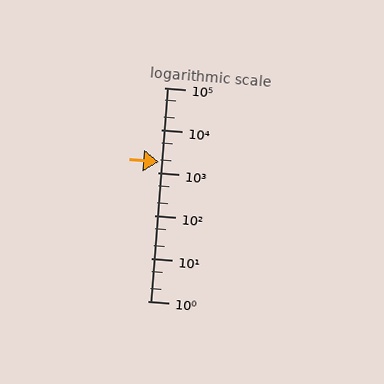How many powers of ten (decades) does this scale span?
The scale spans 5 decades, from 1 to 100000.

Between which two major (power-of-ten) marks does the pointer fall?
The pointer is between 1000 and 10000.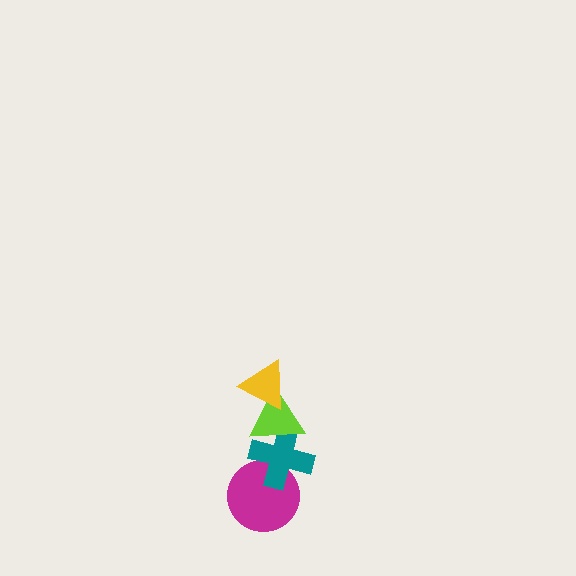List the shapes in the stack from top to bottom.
From top to bottom: the yellow triangle, the lime triangle, the teal cross, the magenta circle.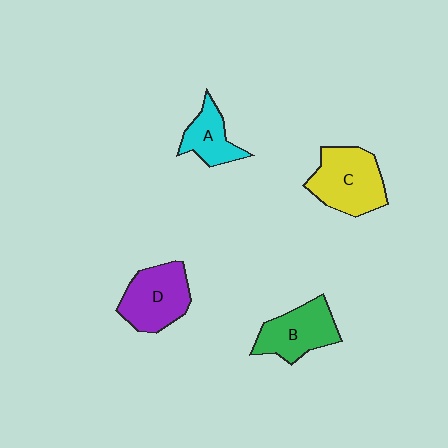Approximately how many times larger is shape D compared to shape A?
Approximately 1.6 times.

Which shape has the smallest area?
Shape A (cyan).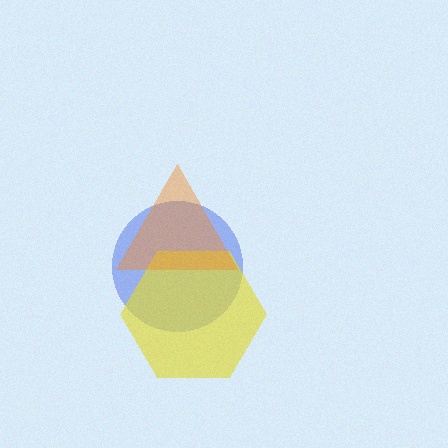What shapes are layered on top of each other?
The layered shapes are: a blue circle, a yellow hexagon, an orange triangle.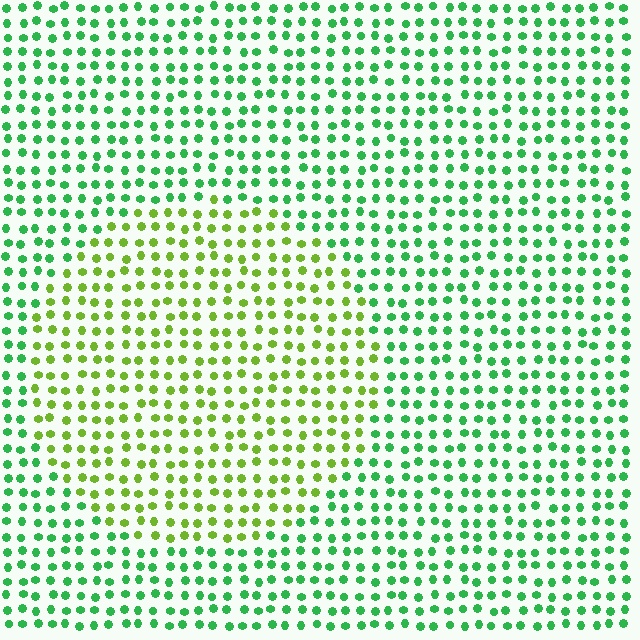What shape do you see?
I see a circle.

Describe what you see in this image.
The image is filled with small green elements in a uniform arrangement. A circle-shaped region is visible where the elements are tinted to a slightly different hue, forming a subtle color boundary.